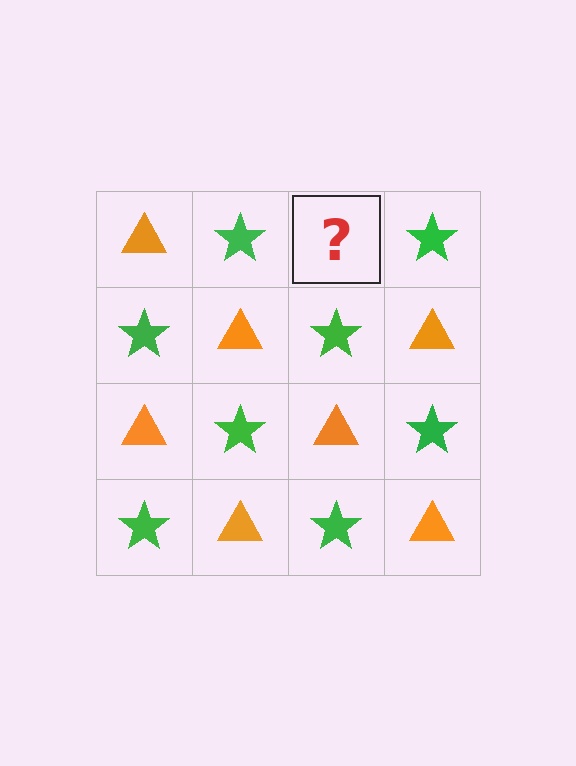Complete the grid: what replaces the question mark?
The question mark should be replaced with an orange triangle.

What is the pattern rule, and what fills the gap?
The rule is that it alternates orange triangle and green star in a checkerboard pattern. The gap should be filled with an orange triangle.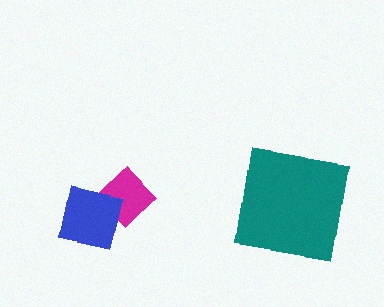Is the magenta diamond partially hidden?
Yes, it is partially covered by another shape.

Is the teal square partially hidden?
No, no other shape covers it.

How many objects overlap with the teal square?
0 objects overlap with the teal square.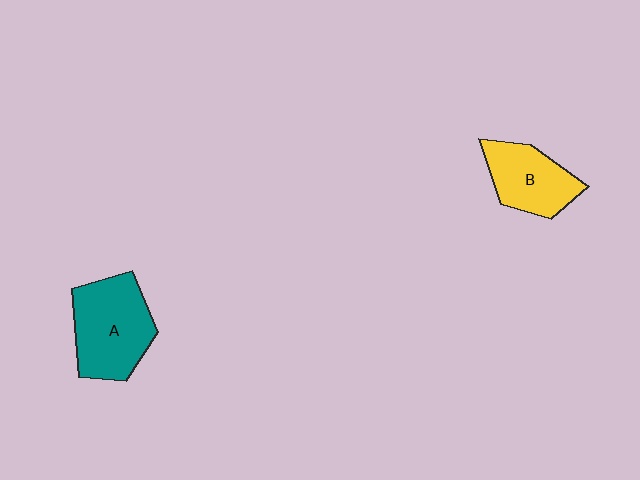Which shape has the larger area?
Shape A (teal).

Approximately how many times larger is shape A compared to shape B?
Approximately 1.4 times.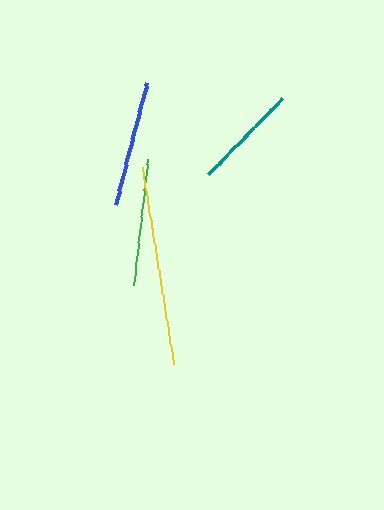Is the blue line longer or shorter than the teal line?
The blue line is longer than the teal line.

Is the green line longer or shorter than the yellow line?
The yellow line is longer than the green line.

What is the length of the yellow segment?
The yellow segment is approximately 200 pixels long.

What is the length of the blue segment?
The blue segment is approximately 126 pixels long.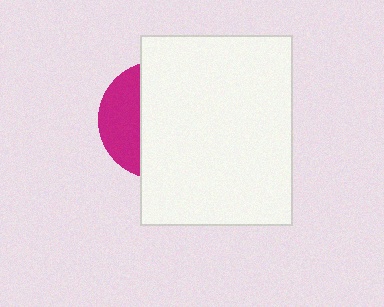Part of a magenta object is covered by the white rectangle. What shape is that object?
It is a circle.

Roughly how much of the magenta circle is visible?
A small part of it is visible (roughly 31%).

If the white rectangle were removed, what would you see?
You would see the complete magenta circle.